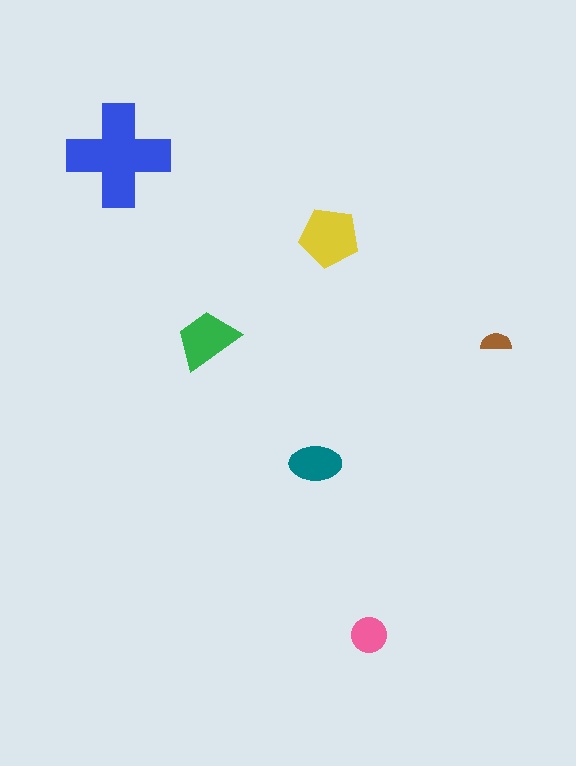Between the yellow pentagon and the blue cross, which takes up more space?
The blue cross.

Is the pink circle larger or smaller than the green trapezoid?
Smaller.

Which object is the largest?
The blue cross.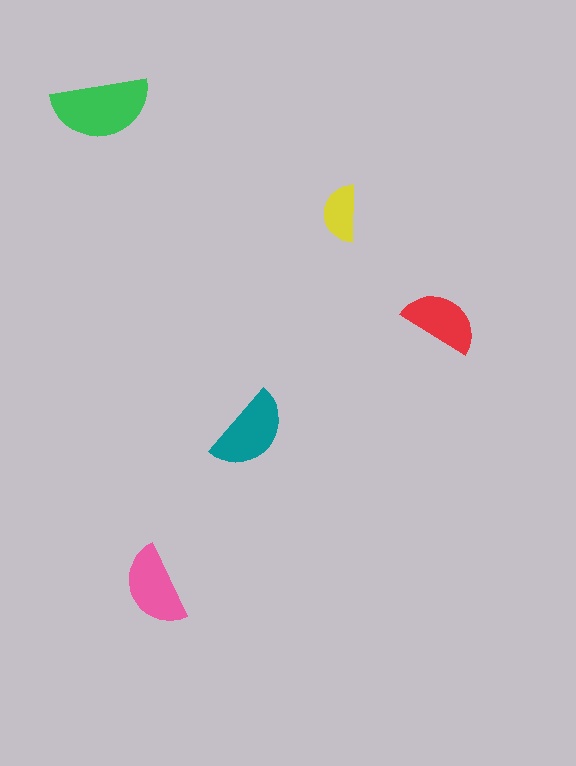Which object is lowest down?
The pink semicircle is bottommost.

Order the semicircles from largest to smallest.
the green one, the teal one, the pink one, the red one, the yellow one.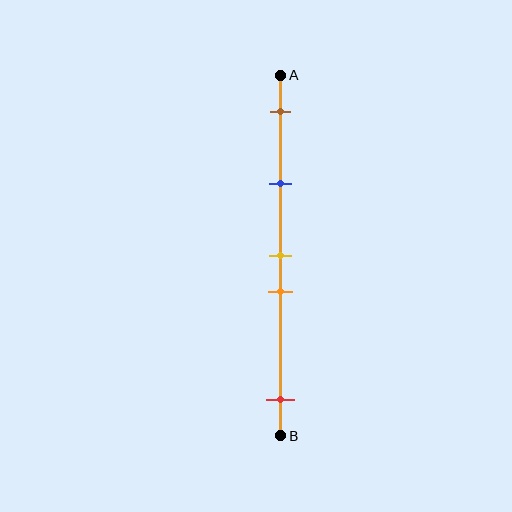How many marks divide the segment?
There are 5 marks dividing the segment.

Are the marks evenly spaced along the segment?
No, the marks are not evenly spaced.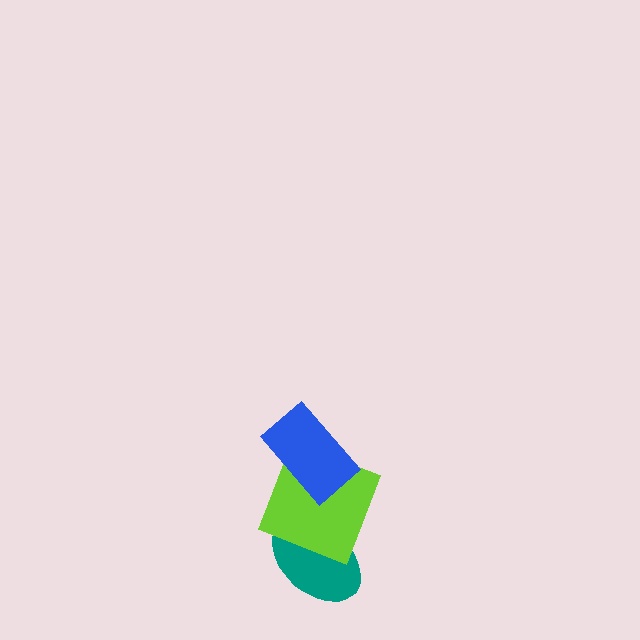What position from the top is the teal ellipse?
The teal ellipse is 3rd from the top.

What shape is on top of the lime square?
The blue rectangle is on top of the lime square.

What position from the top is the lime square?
The lime square is 2nd from the top.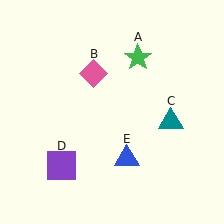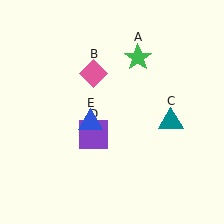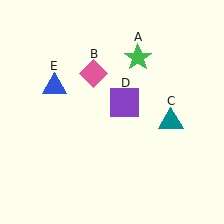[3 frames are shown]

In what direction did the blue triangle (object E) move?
The blue triangle (object E) moved up and to the left.